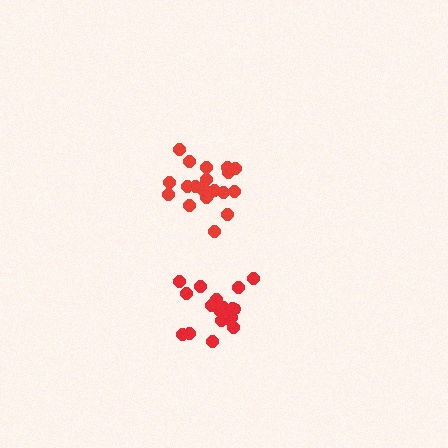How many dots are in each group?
Group 1: 19 dots, Group 2: 20 dots (39 total).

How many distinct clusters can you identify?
There are 2 distinct clusters.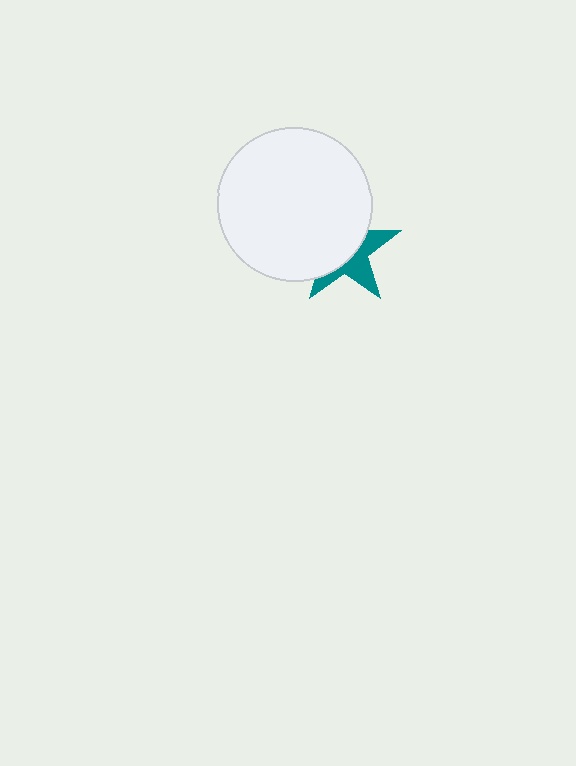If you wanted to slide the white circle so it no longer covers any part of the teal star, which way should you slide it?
Slide it toward the upper-left — that is the most direct way to separate the two shapes.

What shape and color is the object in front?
The object in front is a white circle.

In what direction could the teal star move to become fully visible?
The teal star could move toward the lower-right. That would shift it out from behind the white circle entirely.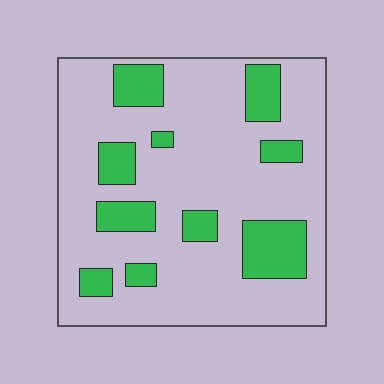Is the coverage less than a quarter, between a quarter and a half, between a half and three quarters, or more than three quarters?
Less than a quarter.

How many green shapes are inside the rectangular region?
10.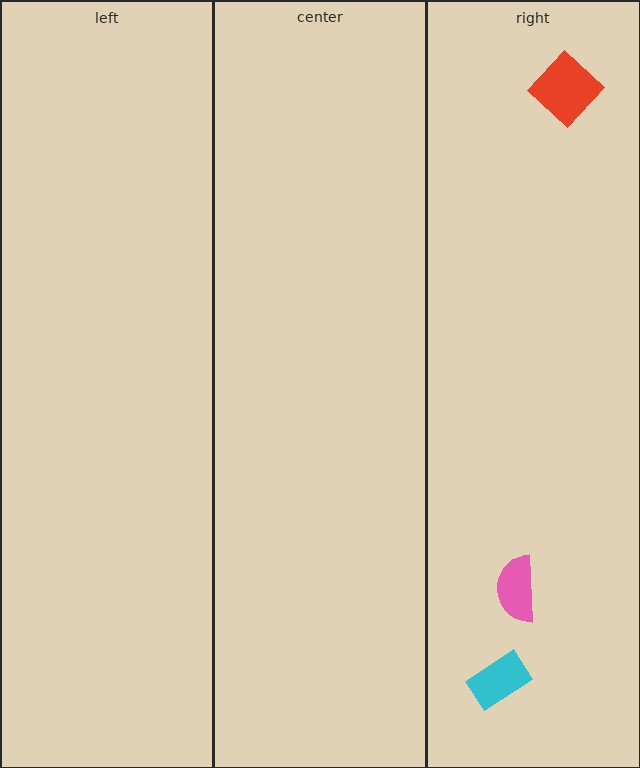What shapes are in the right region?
The pink semicircle, the red diamond, the cyan rectangle.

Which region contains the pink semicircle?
The right region.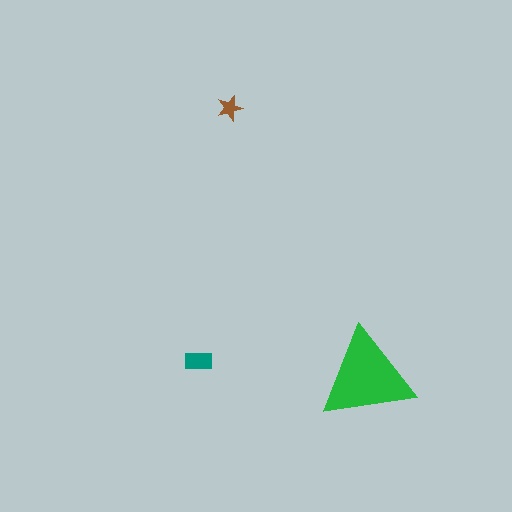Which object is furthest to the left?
The teal rectangle is leftmost.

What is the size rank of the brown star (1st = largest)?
3rd.